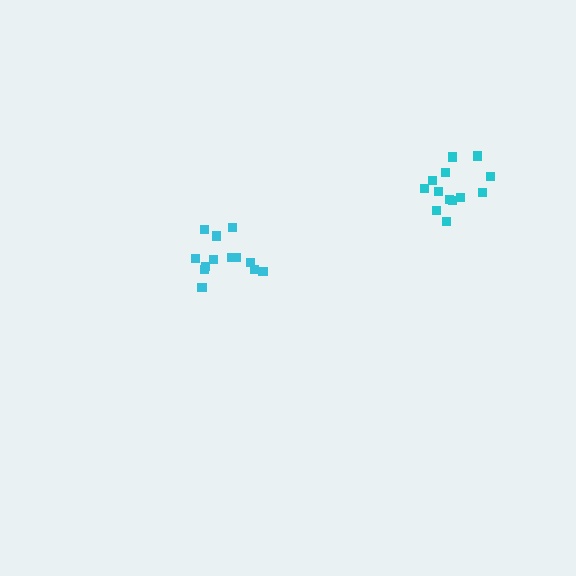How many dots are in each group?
Group 1: 13 dots, Group 2: 13 dots (26 total).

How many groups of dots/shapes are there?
There are 2 groups.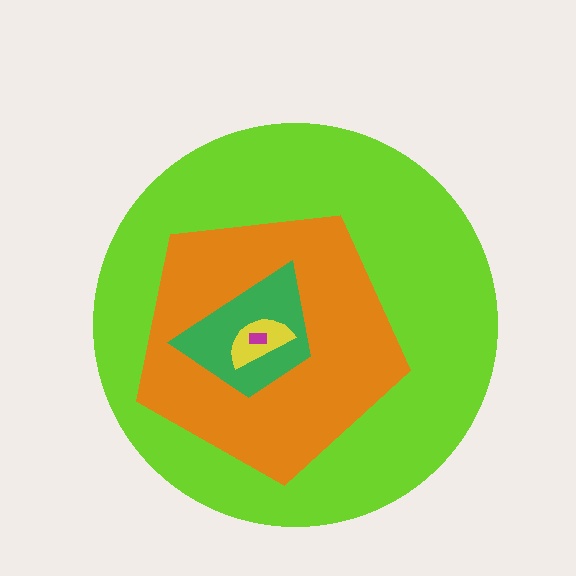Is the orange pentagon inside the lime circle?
Yes.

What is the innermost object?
The magenta rectangle.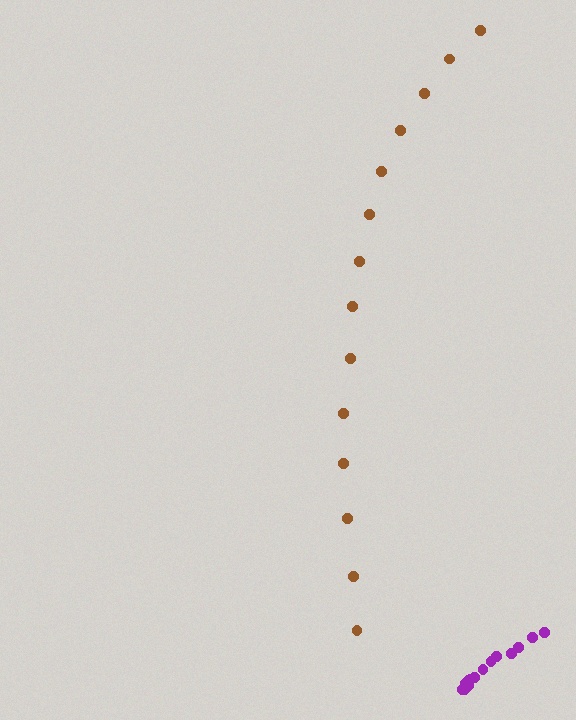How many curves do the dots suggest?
There are 2 distinct paths.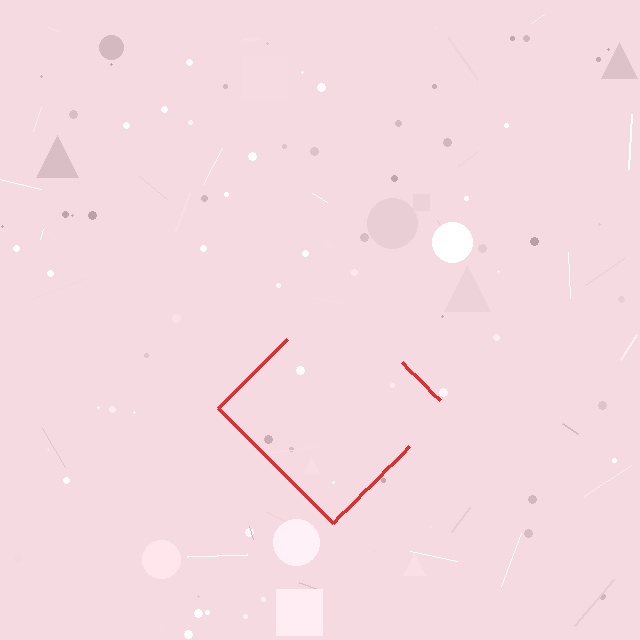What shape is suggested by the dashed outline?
The dashed outline suggests a diamond.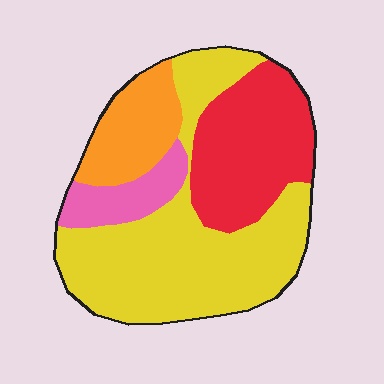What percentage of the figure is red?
Red covers around 25% of the figure.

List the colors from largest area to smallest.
From largest to smallest: yellow, red, orange, pink.